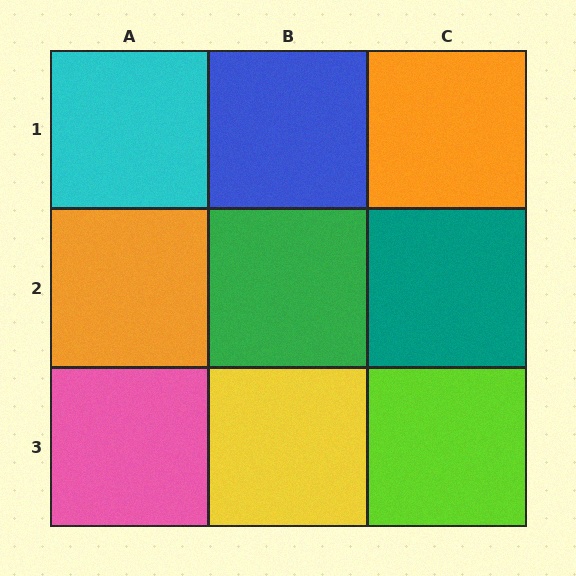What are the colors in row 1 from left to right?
Cyan, blue, orange.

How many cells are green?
1 cell is green.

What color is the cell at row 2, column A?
Orange.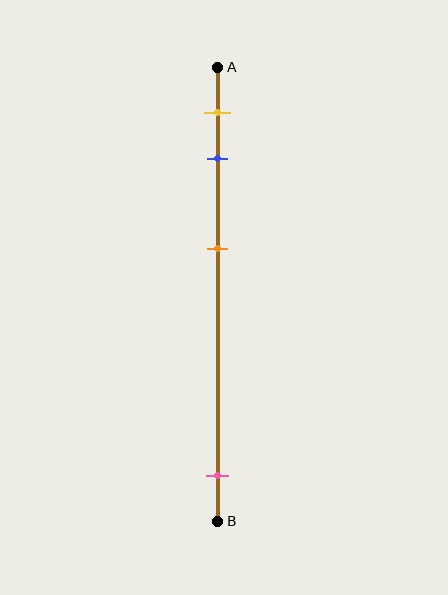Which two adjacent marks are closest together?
The yellow and blue marks are the closest adjacent pair.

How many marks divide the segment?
There are 4 marks dividing the segment.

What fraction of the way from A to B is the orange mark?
The orange mark is approximately 40% (0.4) of the way from A to B.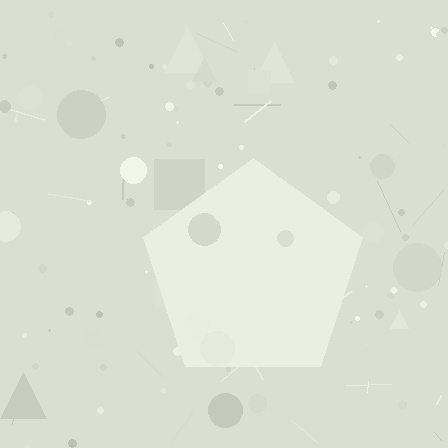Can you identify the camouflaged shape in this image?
The camouflaged shape is a pentagon.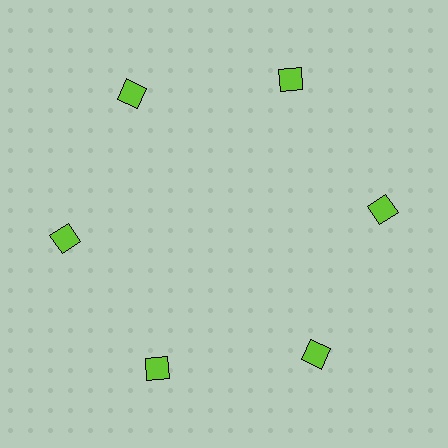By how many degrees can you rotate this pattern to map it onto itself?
The pattern maps onto itself every 60 degrees of rotation.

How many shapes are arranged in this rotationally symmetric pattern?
There are 6 shapes, arranged in 6 groups of 1.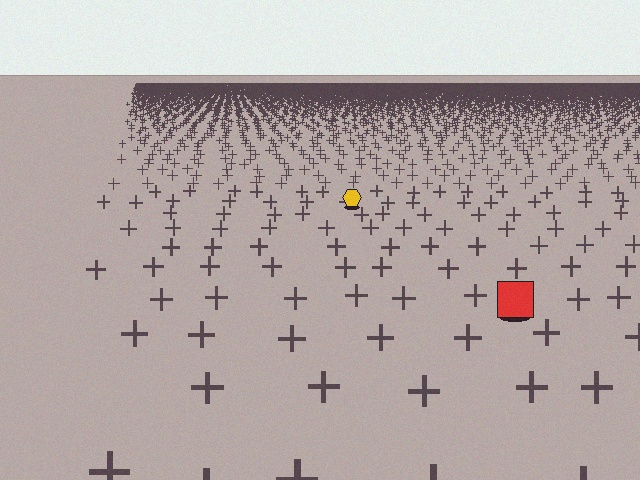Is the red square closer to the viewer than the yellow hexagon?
Yes. The red square is closer — you can tell from the texture gradient: the ground texture is coarser near it.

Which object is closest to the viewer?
The red square is closest. The texture marks near it are larger and more spread out.